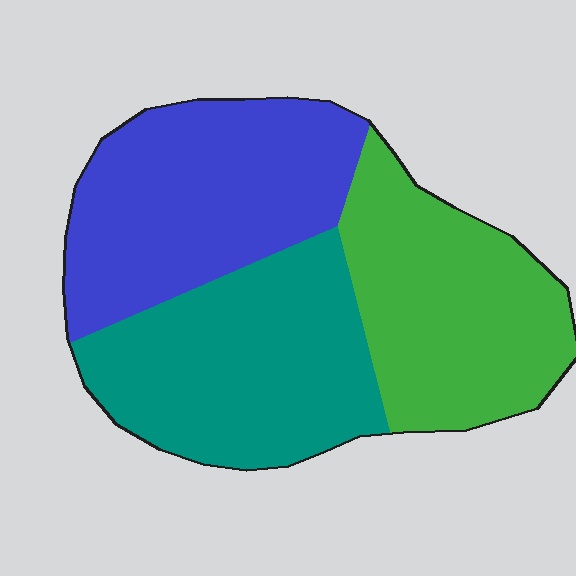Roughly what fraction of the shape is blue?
Blue covers about 35% of the shape.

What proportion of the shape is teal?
Teal covers around 35% of the shape.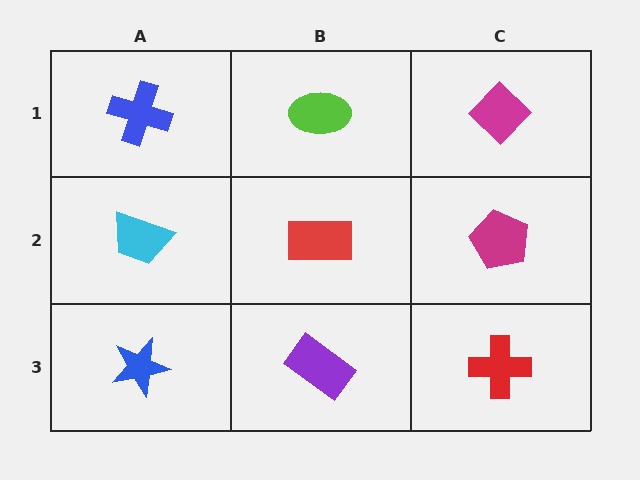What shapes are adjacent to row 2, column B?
A lime ellipse (row 1, column B), a purple rectangle (row 3, column B), a cyan trapezoid (row 2, column A), a magenta pentagon (row 2, column C).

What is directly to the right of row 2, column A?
A red rectangle.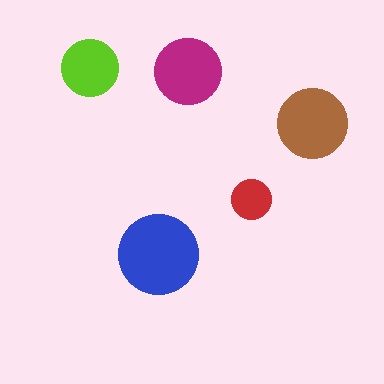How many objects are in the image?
There are 5 objects in the image.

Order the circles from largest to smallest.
the blue one, the brown one, the magenta one, the lime one, the red one.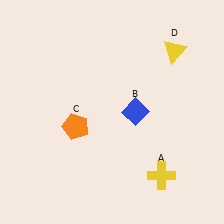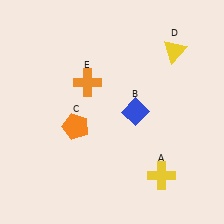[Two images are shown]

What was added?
An orange cross (E) was added in Image 2.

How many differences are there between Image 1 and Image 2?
There is 1 difference between the two images.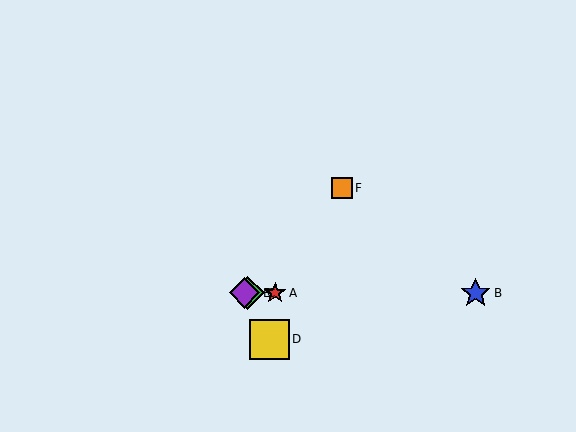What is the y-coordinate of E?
Object E is at y≈293.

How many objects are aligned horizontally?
4 objects (A, B, C, E) are aligned horizontally.